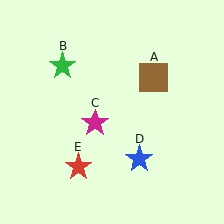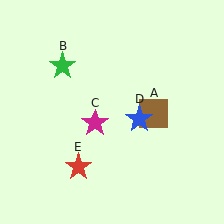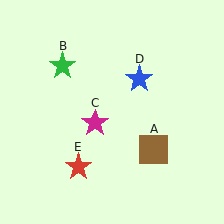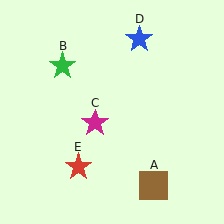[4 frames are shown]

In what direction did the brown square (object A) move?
The brown square (object A) moved down.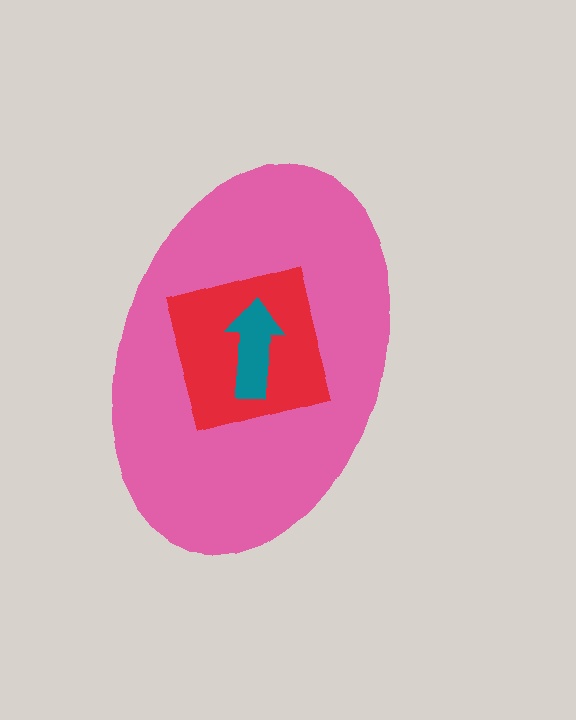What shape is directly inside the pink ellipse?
The red square.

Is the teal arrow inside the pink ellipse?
Yes.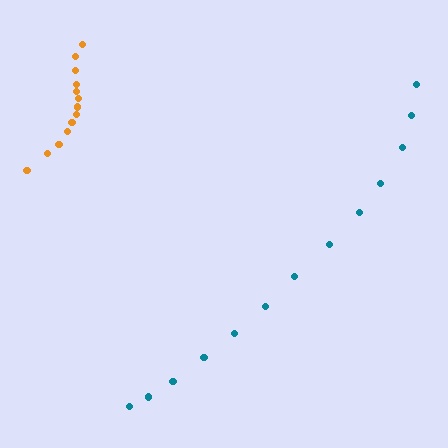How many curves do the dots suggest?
There are 2 distinct paths.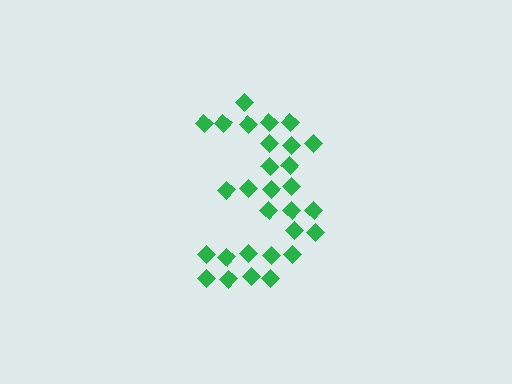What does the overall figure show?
The overall figure shows the digit 3.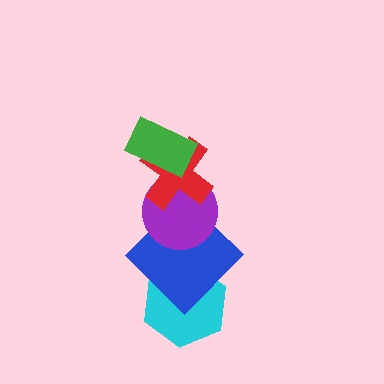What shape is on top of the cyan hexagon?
The blue diamond is on top of the cyan hexagon.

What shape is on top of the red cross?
The green rectangle is on top of the red cross.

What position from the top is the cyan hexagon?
The cyan hexagon is 5th from the top.